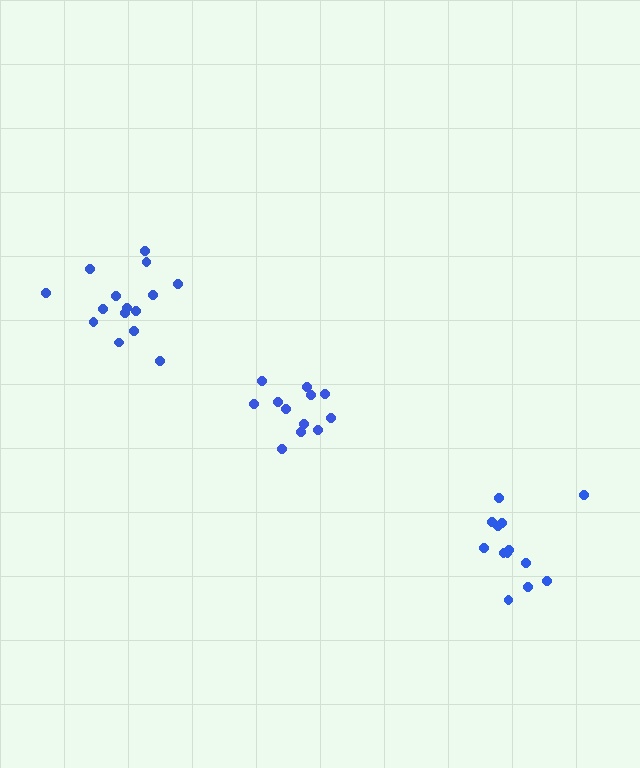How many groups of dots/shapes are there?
There are 3 groups.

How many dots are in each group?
Group 1: 15 dots, Group 2: 13 dots, Group 3: 12 dots (40 total).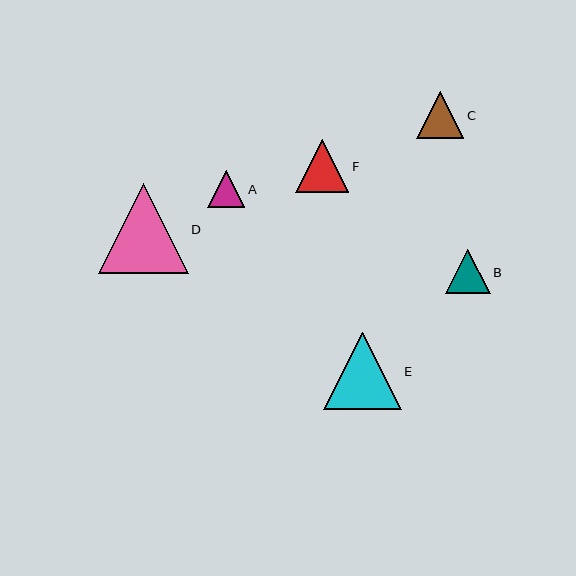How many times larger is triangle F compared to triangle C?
Triangle F is approximately 1.1 times the size of triangle C.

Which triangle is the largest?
Triangle D is the largest with a size of approximately 90 pixels.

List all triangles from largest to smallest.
From largest to smallest: D, E, F, C, B, A.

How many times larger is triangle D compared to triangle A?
Triangle D is approximately 2.4 times the size of triangle A.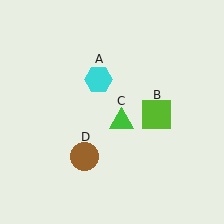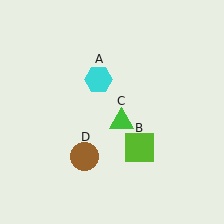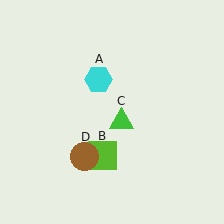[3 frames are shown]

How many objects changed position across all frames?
1 object changed position: lime square (object B).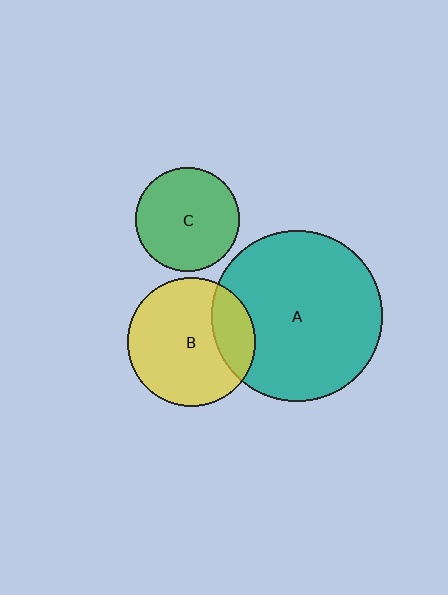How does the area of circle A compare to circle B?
Approximately 1.8 times.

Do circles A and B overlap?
Yes.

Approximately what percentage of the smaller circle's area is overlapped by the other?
Approximately 20%.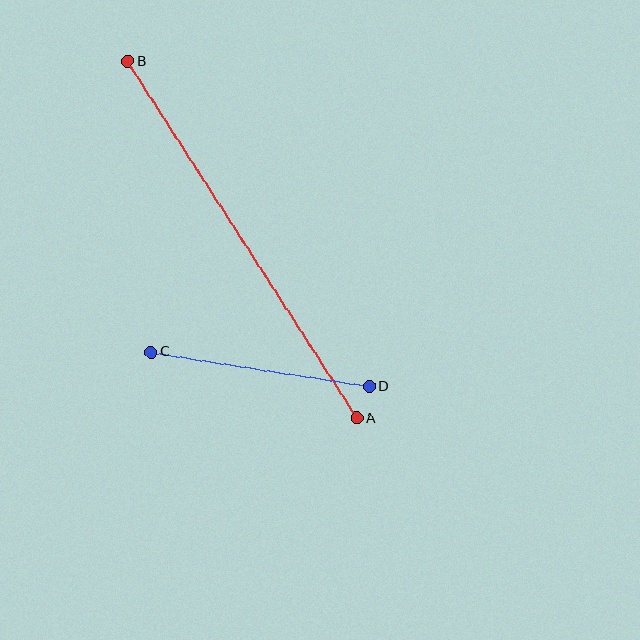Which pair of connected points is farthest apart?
Points A and B are farthest apart.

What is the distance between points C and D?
The distance is approximately 221 pixels.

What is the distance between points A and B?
The distance is approximately 424 pixels.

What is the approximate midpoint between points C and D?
The midpoint is at approximately (260, 369) pixels.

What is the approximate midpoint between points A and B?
The midpoint is at approximately (242, 240) pixels.